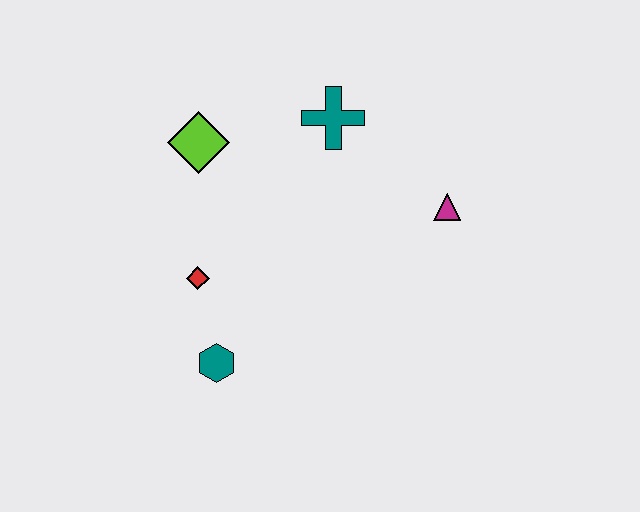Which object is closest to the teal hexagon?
The red diamond is closest to the teal hexagon.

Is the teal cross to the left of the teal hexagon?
No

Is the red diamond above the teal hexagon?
Yes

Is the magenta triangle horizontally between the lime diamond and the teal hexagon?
No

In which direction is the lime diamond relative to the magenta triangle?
The lime diamond is to the left of the magenta triangle.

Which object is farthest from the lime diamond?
The magenta triangle is farthest from the lime diamond.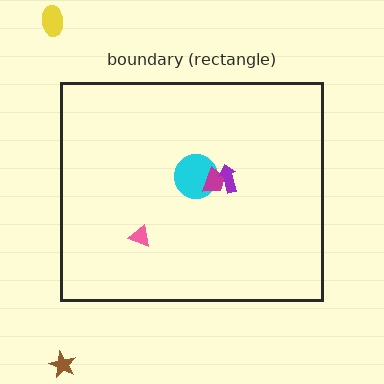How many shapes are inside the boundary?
4 inside, 2 outside.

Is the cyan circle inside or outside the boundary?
Inside.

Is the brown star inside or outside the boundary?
Outside.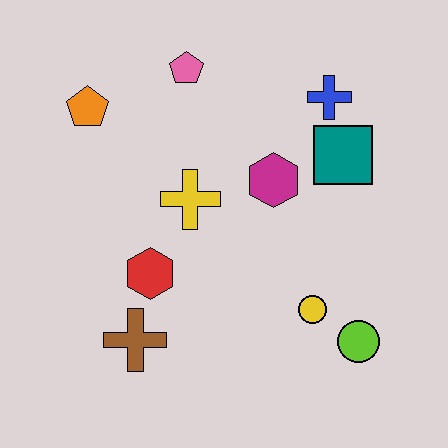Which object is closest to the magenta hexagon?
The teal square is closest to the magenta hexagon.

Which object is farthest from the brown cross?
The blue cross is farthest from the brown cross.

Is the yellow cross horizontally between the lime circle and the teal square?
No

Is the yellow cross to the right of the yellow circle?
No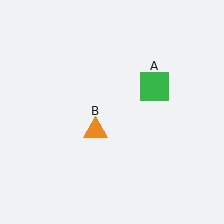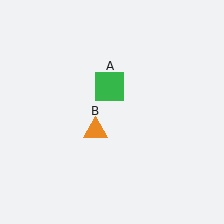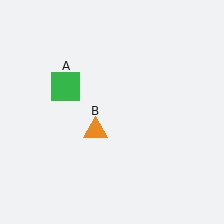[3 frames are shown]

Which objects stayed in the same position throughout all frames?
Orange triangle (object B) remained stationary.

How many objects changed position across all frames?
1 object changed position: green square (object A).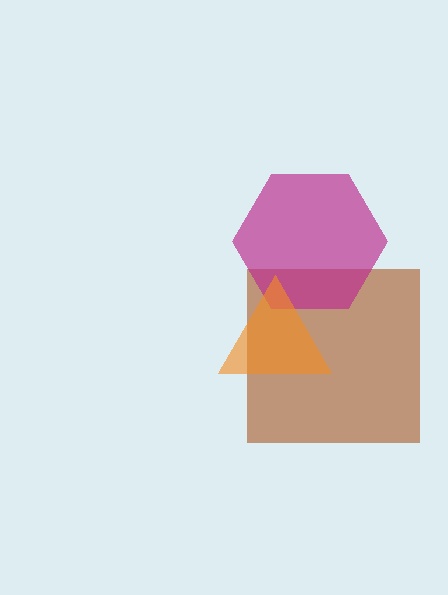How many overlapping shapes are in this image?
There are 3 overlapping shapes in the image.